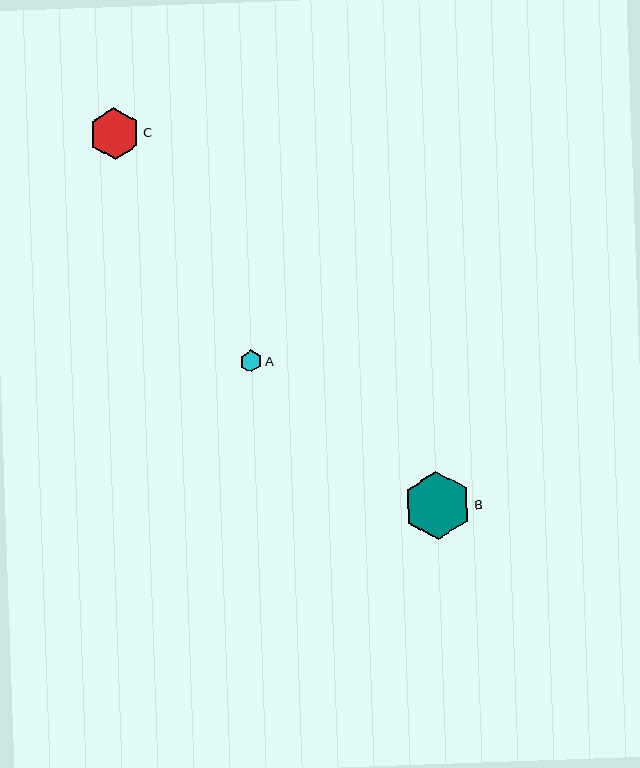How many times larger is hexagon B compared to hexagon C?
Hexagon B is approximately 1.3 times the size of hexagon C.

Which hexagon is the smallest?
Hexagon A is the smallest with a size of approximately 22 pixels.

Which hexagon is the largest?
Hexagon B is the largest with a size of approximately 68 pixels.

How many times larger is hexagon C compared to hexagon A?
Hexagon C is approximately 2.3 times the size of hexagon A.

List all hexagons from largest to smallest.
From largest to smallest: B, C, A.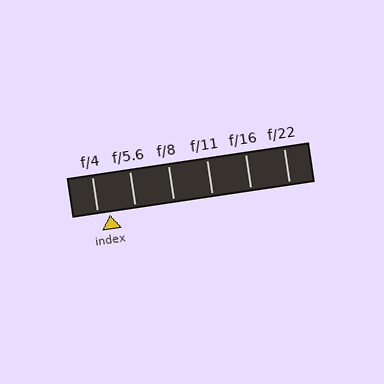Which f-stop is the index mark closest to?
The index mark is closest to f/4.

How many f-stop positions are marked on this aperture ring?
There are 6 f-stop positions marked.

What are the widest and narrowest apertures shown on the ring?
The widest aperture shown is f/4 and the narrowest is f/22.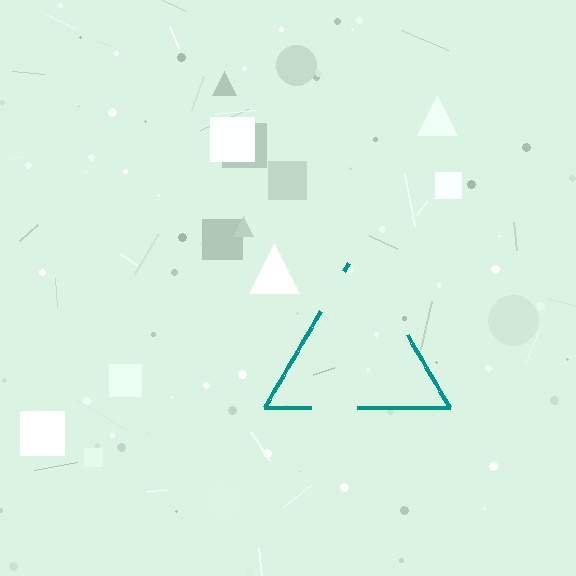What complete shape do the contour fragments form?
The contour fragments form a triangle.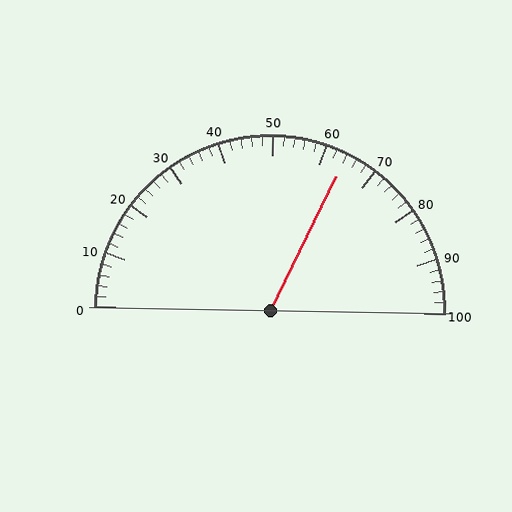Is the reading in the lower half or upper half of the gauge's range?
The reading is in the upper half of the range (0 to 100).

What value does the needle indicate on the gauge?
The needle indicates approximately 64.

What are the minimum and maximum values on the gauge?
The gauge ranges from 0 to 100.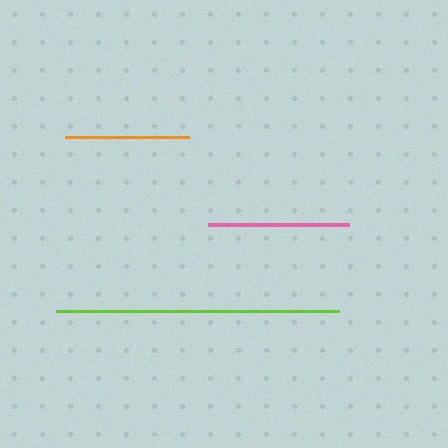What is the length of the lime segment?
The lime segment is approximately 283 pixels long.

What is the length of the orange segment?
The orange segment is approximately 124 pixels long.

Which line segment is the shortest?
The orange line is the shortest at approximately 124 pixels.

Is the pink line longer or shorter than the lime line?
The lime line is longer than the pink line.